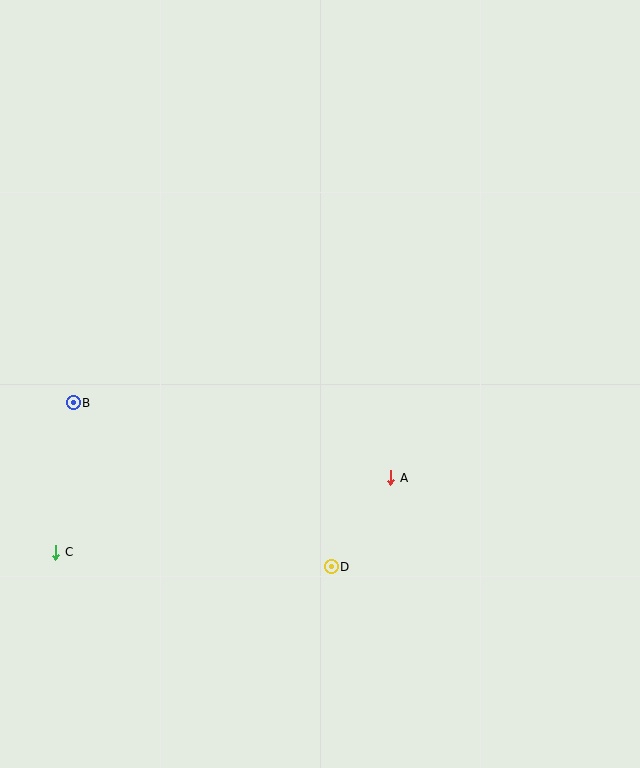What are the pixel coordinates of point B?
Point B is at (73, 403).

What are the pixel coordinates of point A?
Point A is at (391, 478).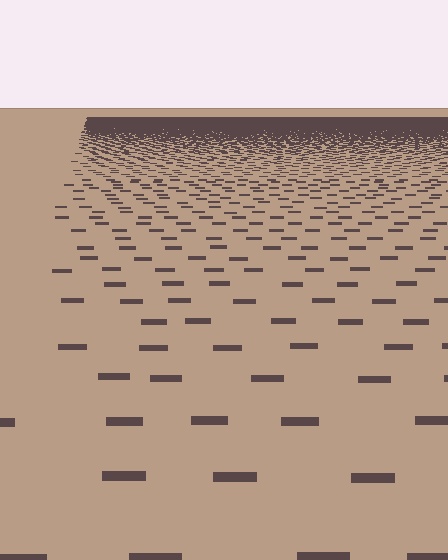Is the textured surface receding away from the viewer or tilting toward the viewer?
The surface is receding away from the viewer. Texture elements get smaller and denser toward the top.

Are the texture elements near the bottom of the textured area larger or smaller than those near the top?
Larger. Near the bottom, elements are closer to the viewer and appear at a bigger on-screen size.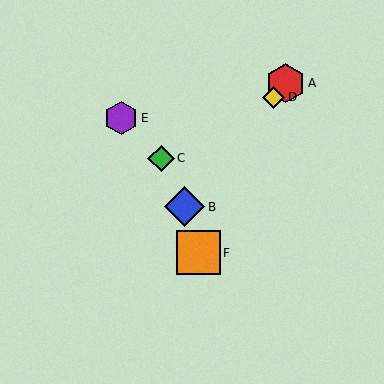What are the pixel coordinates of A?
Object A is at (286, 83).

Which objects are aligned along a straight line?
Objects A, B, D are aligned along a straight line.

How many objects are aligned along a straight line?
3 objects (A, B, D) are aligned along a straight line.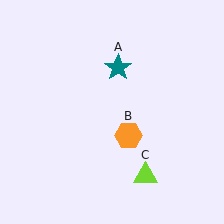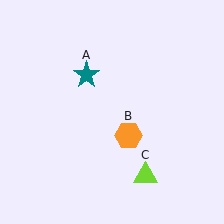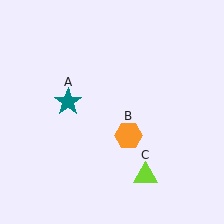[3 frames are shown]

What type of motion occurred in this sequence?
The teal star (object A) rotated counterclockwise around the center of the scene.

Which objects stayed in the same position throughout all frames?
Orange hexagon (object B) and lime triangle (object C) remained stationary.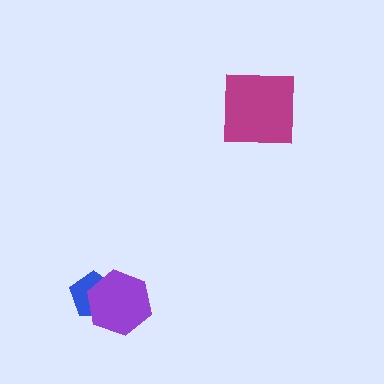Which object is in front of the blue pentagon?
The purple hexagon is in front of the blue pentagon.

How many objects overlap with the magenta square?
0 objects overlap with the magenta square.